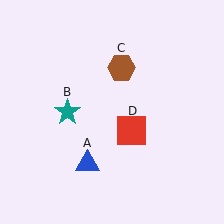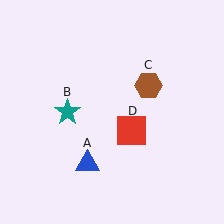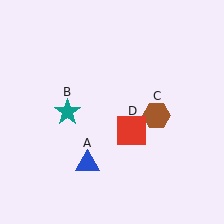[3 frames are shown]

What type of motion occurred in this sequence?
The brown hexagon (object C) rotated clockwise around the center of the scene.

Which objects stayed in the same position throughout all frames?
Blue triangle (object A) and teal star (object B) and red square (object D) remained stationary.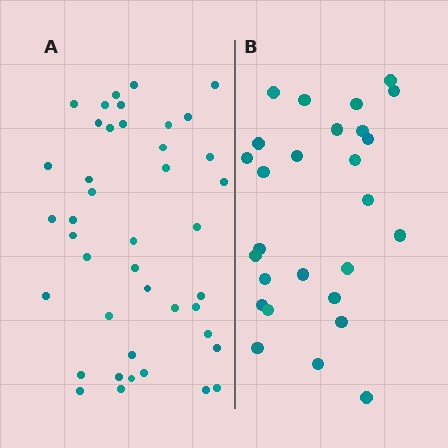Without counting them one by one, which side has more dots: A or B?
Region A (the left region) has more dots.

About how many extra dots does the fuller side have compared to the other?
Region A has approximately 15 more dots than region B.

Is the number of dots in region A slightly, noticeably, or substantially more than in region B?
Region A has substantially more. The ratio is roughly 1.6 to 1.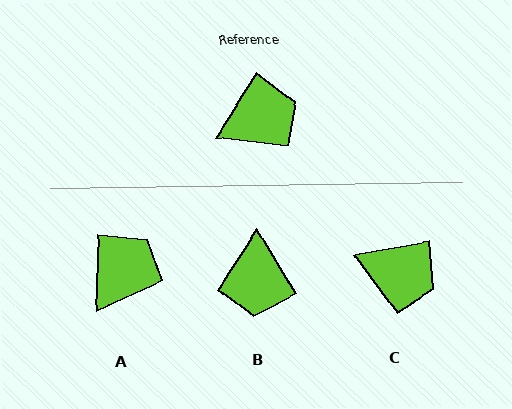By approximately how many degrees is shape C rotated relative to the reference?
Approximately 48 degrees clockwise.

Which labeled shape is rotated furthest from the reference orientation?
B, about 116 degrees away.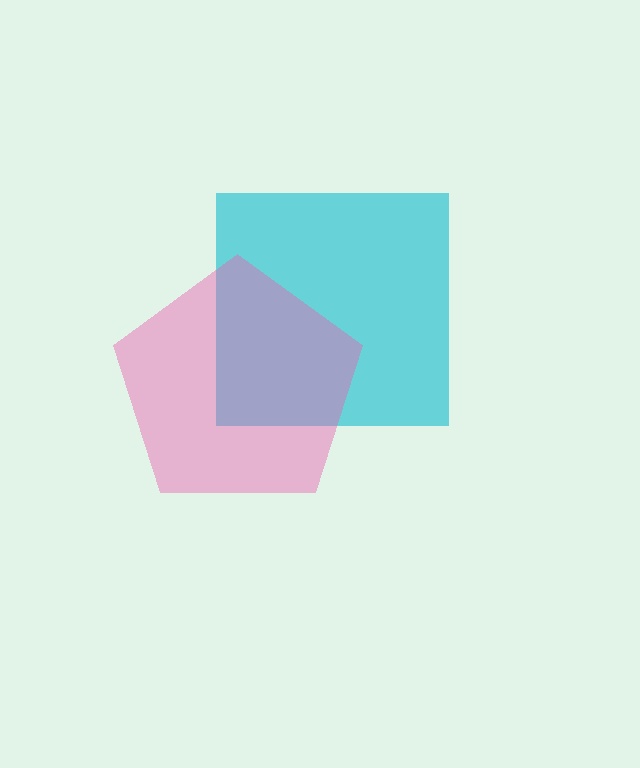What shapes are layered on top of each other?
The layered shapes are: a cyan square, a pink pentagon.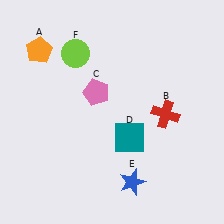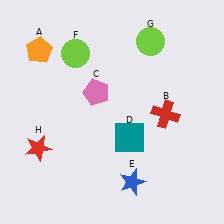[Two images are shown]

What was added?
A lime circle (G), a red star (H) were added in Image 2.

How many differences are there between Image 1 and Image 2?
There are 2 differences between the two images.